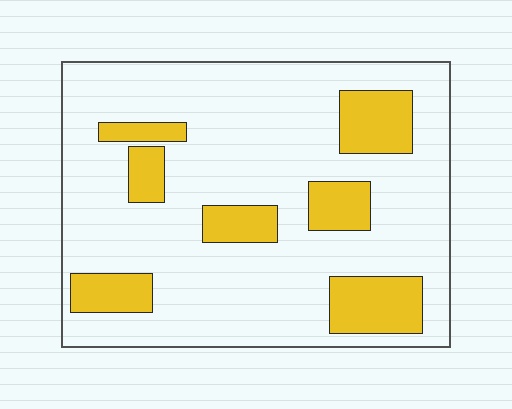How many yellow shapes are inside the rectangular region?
7.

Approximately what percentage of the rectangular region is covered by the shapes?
Approximately 20%.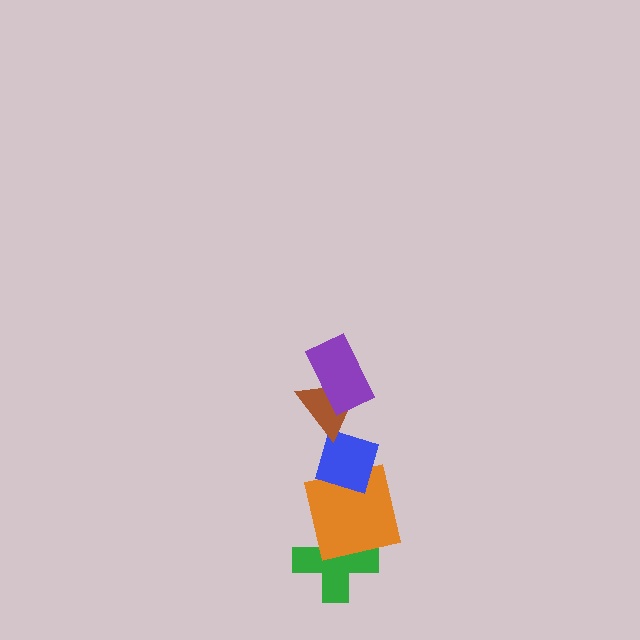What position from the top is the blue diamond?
The blue diamond is 3rd from the top.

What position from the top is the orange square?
The orange square is 4th from the top.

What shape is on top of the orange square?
The blue diamond is on top of the orange square.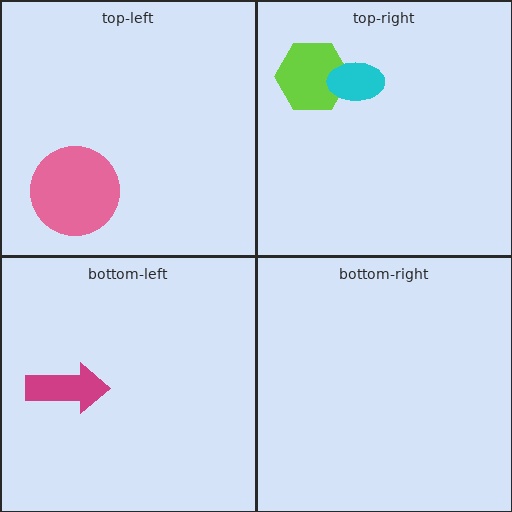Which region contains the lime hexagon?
The top-right region.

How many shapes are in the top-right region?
2.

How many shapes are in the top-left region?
1.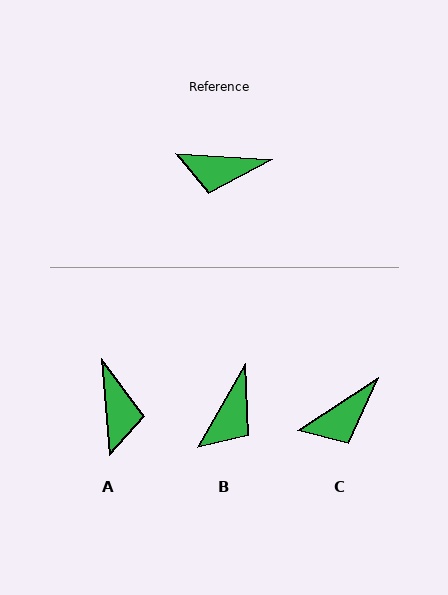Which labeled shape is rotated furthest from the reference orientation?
A, about 99 degrees away.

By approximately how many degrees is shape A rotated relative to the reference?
Approximately 99 degrees counter-clockwise.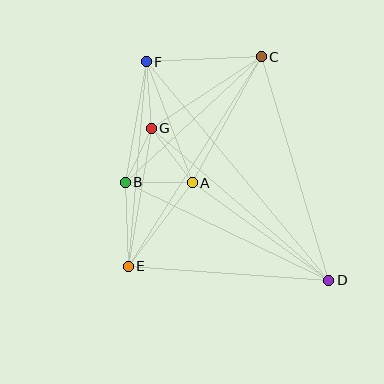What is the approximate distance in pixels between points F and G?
The distance between F and G is approximately 67 pixels.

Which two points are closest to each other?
Points B and G are closest to each other.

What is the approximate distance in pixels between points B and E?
The distance between B and E is approximately 84 pixels.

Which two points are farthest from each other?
Points D and F are farthest from each other.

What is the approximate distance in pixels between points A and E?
The distance between A and E is approximately 105 pixels.